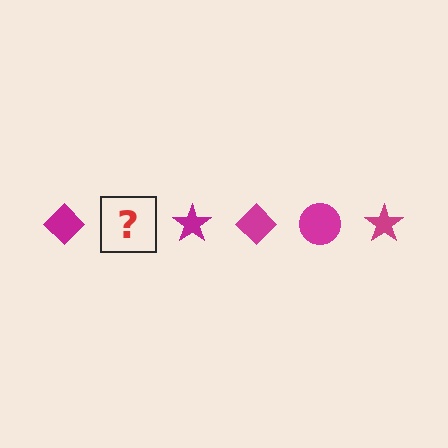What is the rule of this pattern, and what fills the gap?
The rule is that the pattern cycles through diamond, circle, star shapes in magenta. The gap should be filled with a magenta circle.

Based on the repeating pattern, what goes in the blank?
The blank should be a magenta circle.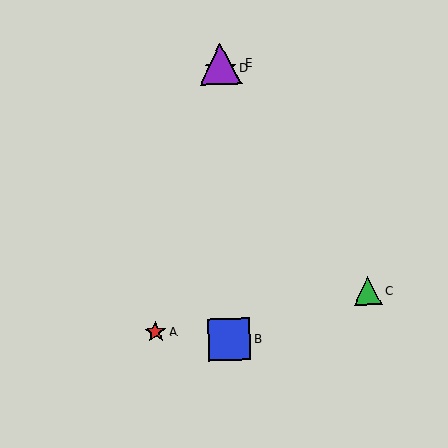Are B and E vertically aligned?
Yes, both are at x≈229.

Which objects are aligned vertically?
Objects B, D, E are aligned vertically.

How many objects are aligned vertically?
3 objects (B, D, E) are aligned vertically.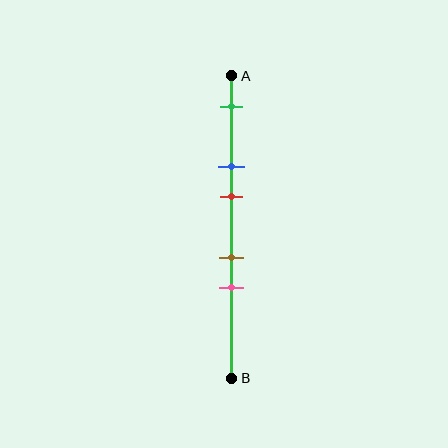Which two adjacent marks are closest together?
The brown and pink marks are the closest adjacent pair.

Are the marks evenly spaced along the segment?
No, the marks are not evenly spaced.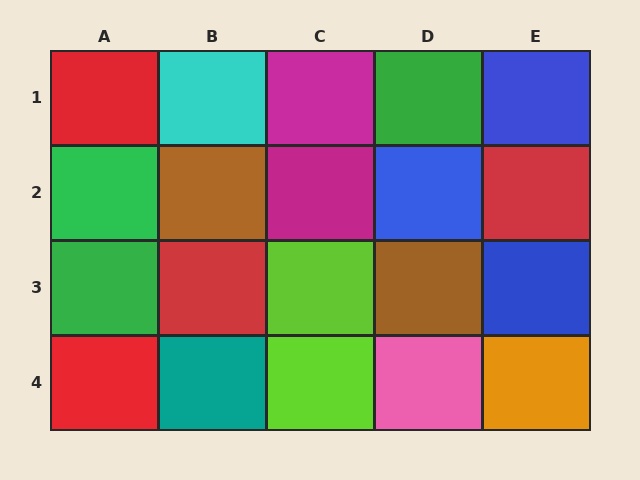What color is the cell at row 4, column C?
Lime.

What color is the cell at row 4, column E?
Orange.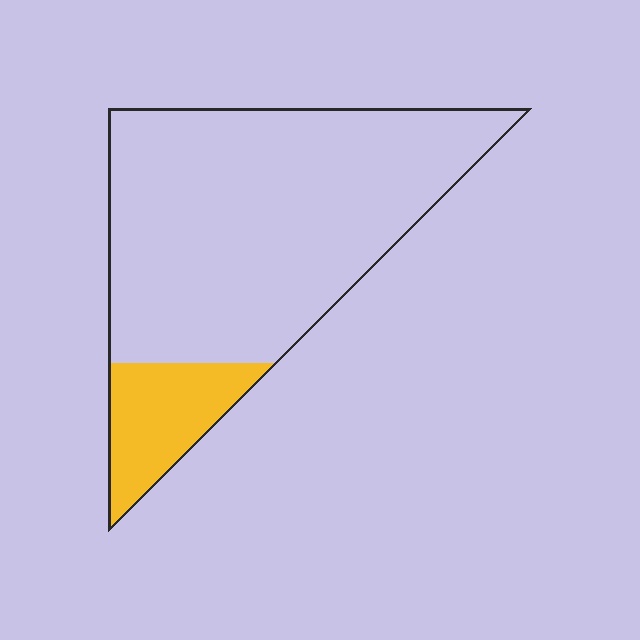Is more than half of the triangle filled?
No.